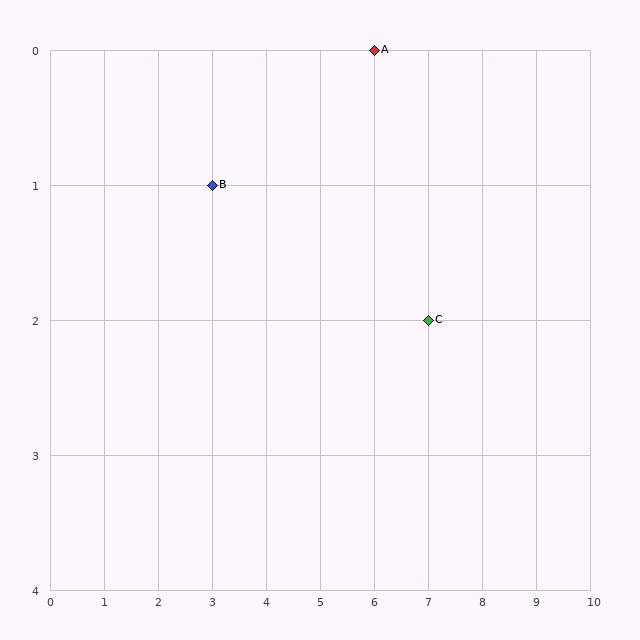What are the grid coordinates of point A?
Point A is at grid coordinates (6, 0).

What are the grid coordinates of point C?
Point C is at grid coordinates (7, 2).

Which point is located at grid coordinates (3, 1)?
Point B is at (3, 1).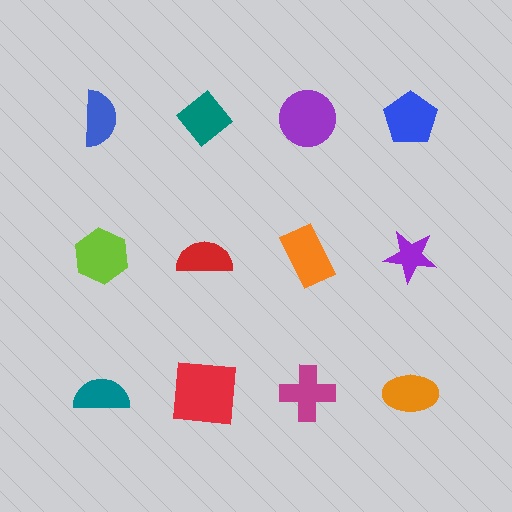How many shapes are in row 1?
4 shapes.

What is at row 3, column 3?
A magenta cross.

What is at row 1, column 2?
A teal diamond.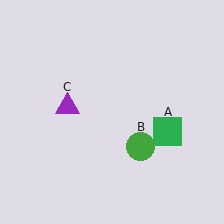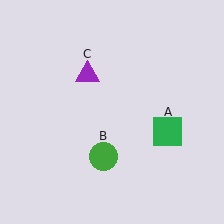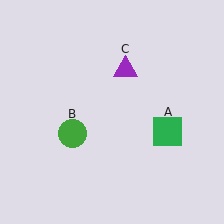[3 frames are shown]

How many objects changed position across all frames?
2 objects changed position: green circle (object B), purple triangle (object C).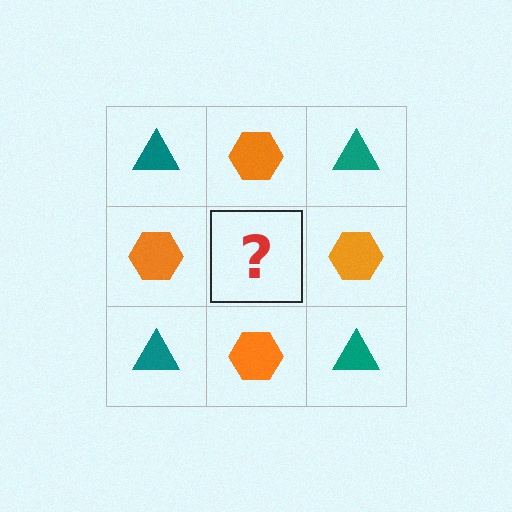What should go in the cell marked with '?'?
The missing cell should contain a teal triangle.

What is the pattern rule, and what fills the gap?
The rule is that it alternates teal triangle and orange hexagon in a checkerboard pattern. The gap should be filled with a teal triangle.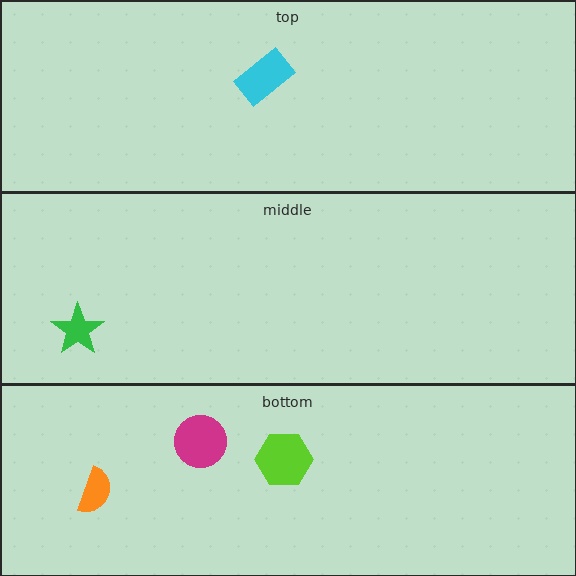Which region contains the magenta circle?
The bottom region.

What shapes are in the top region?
The cyan rectangle.